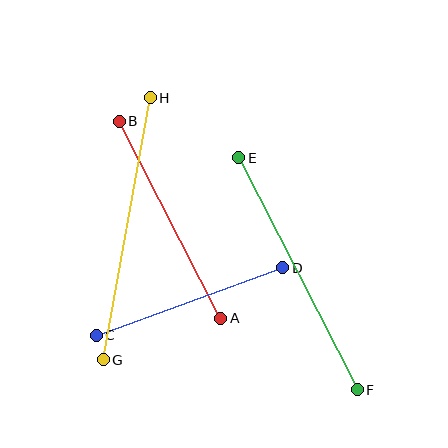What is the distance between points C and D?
The distance is approximately 198 pixels.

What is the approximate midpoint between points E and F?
The midpoint is at approximately (298, 274) pixels.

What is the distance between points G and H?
The distance is approximately 266 pixels.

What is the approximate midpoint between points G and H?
The midpoint is at approximately (127, 229) pixels.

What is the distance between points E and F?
The distance is approximately 260 pixels.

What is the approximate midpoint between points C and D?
The midpoint is at approximately (190, 301) pixels.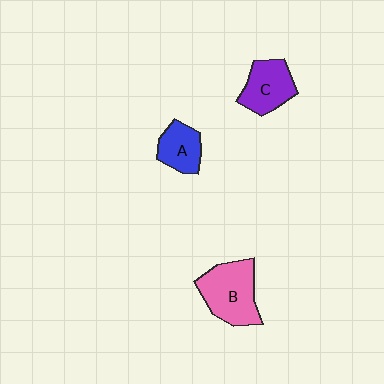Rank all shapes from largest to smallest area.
From largest to smallest: B (pink), C (purple), A (blue).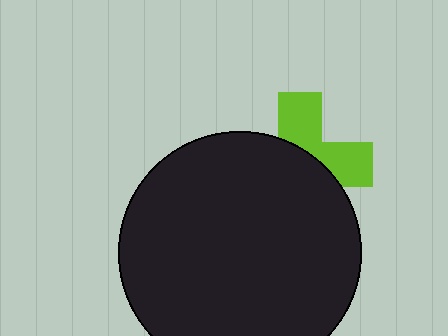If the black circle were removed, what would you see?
You would see the complete lime cross.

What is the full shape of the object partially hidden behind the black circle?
The partially hidden object is a lime cross.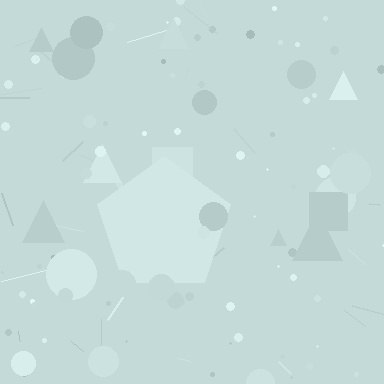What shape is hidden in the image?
A pentagon is hidden in the image.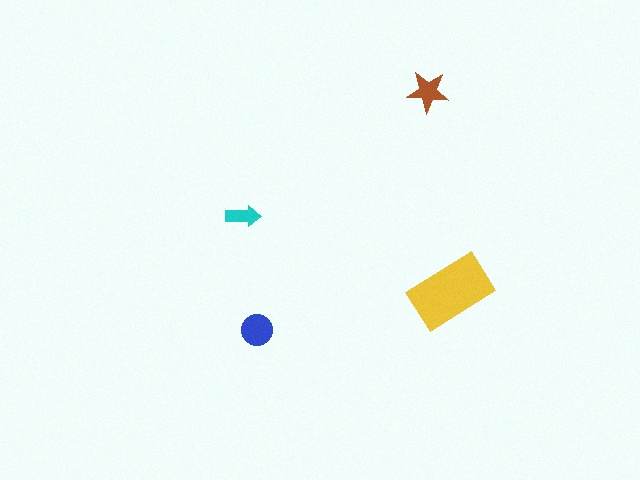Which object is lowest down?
The blue circle is bottommost.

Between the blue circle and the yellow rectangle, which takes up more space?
The yellow rectangle.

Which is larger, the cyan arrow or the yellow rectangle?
The yellow rectangle.